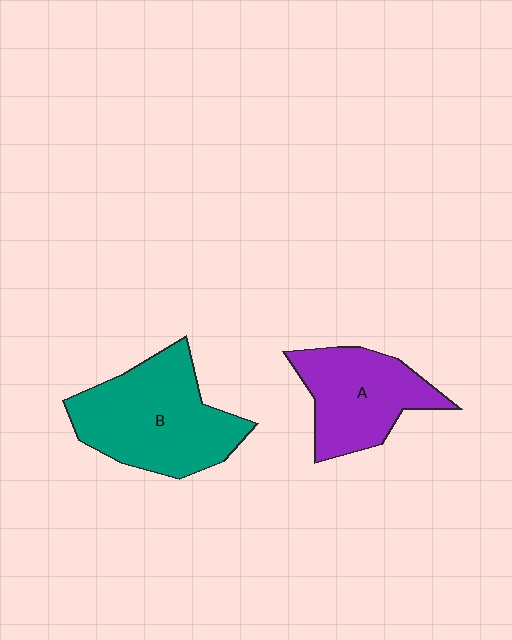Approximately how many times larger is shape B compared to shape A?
Approximately 1.4 times.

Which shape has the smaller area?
Shape A (purple).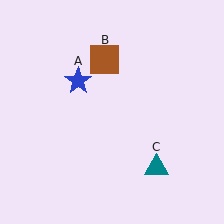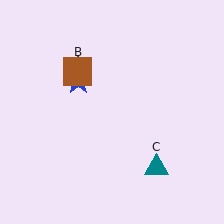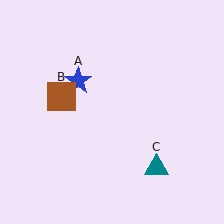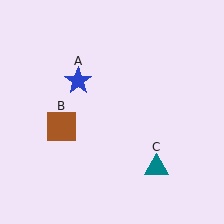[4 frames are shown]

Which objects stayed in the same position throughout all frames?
Blue star (object A) and teal triangle (object C) remained stationary.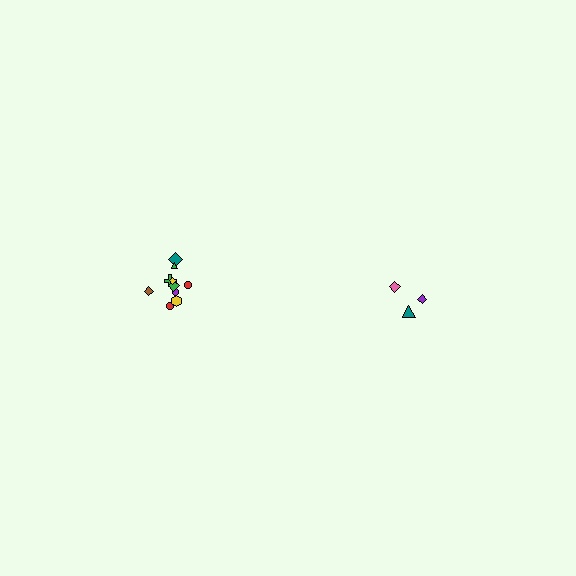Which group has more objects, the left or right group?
The left group.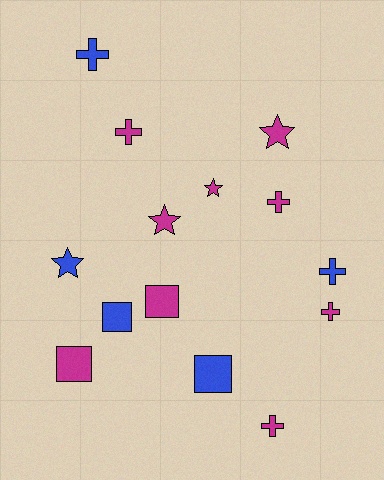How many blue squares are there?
There are 2 blue squares.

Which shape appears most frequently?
Cross, with 6 objects.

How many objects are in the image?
There are 14 objects.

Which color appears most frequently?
Magenta, with 9 objects.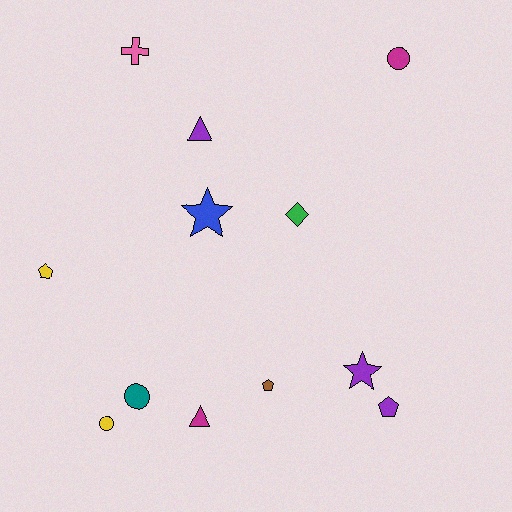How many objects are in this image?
There are 12 objects.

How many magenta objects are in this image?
There are 2 magenta objects.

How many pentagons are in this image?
There are 3 pentagons.